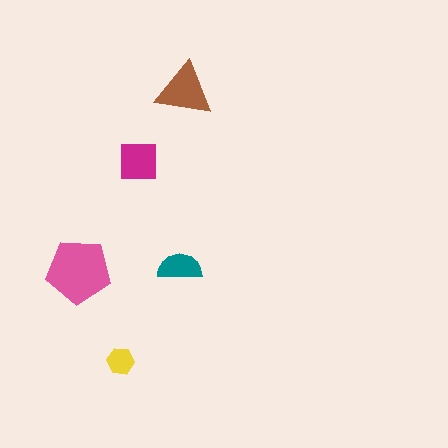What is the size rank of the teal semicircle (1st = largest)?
4th.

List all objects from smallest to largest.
The yellow hexagon, the teal semicircle, the magenta square, the brown triangle, the pink pentagon.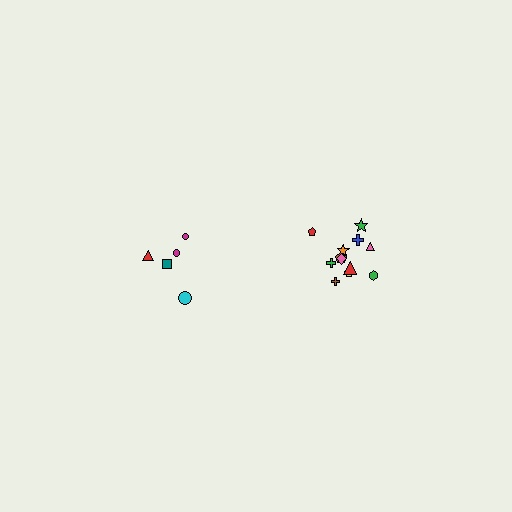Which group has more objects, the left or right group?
The right group.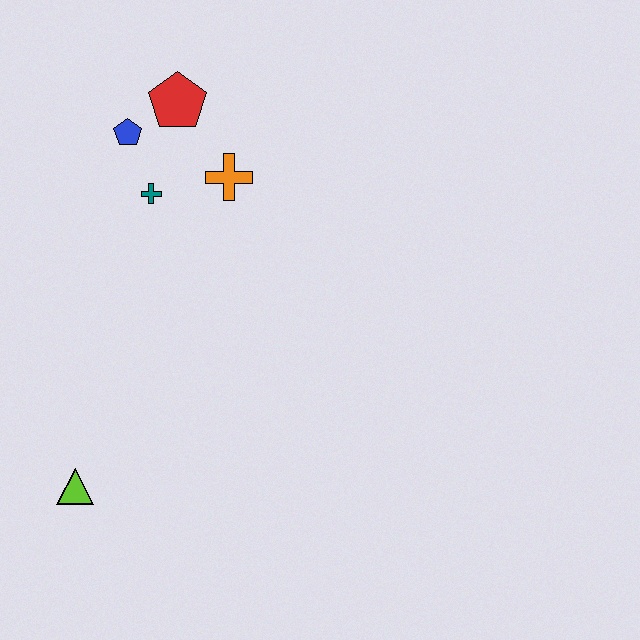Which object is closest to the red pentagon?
The blue pentagon is closest to the red pentagon.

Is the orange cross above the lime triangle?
Yes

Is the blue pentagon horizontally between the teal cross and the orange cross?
No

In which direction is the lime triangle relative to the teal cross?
The lime triangle is below the teal cross.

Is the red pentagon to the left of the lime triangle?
No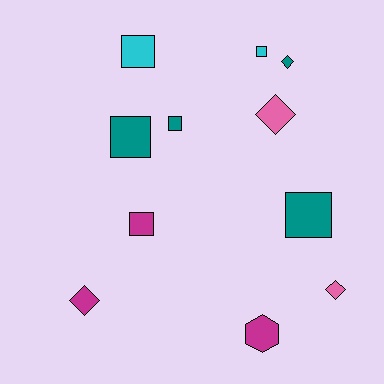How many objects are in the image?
There are 11 objects.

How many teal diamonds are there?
There is 1 teal diamond.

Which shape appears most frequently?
Square, with 6 objects.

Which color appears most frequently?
Teal, with 4 objects.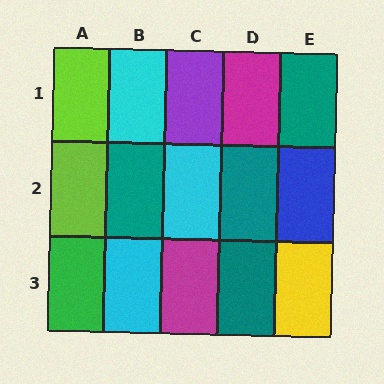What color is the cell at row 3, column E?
Yellow.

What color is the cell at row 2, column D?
Teal.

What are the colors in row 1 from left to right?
Lime, cyan, purple, magenta, teal.